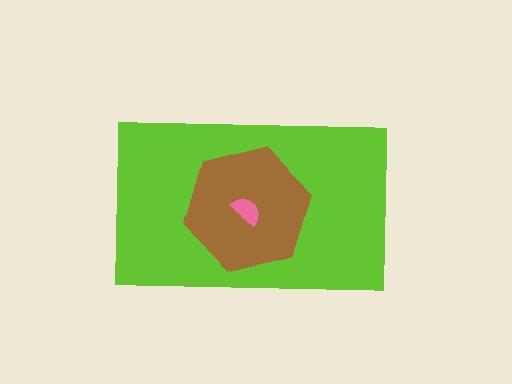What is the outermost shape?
The lime rectangle.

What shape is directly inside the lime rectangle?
The brown hexagon.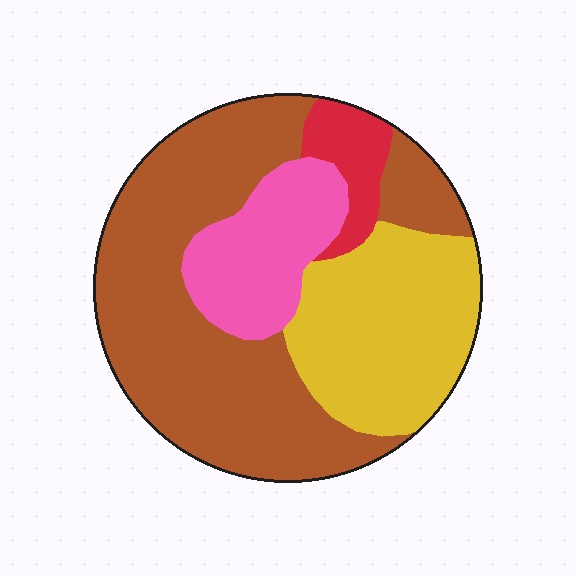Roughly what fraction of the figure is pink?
Pink covers around 15% of the figure.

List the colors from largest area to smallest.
From largest to smallest: brown, yellow, pink, red.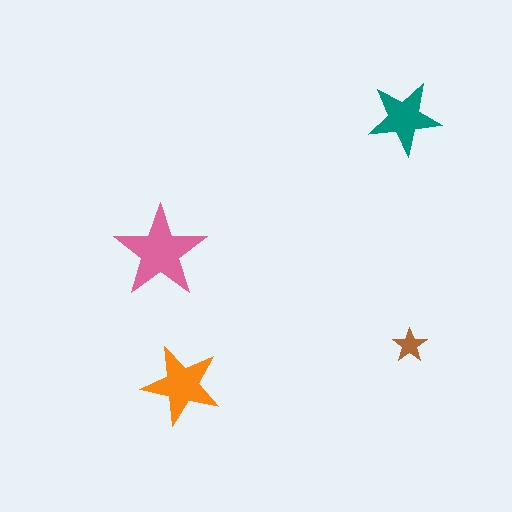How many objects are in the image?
There are 4 objects in the image.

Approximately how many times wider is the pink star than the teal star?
About 1.5 times wider.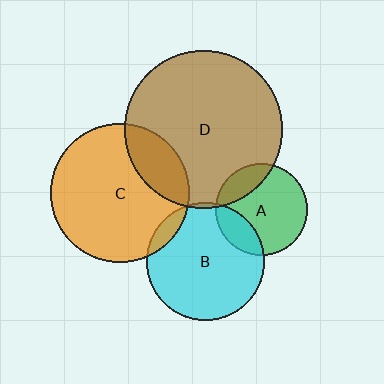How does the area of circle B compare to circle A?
Approximately 1.6 times.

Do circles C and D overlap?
Yes.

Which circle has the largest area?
Circle D (brown).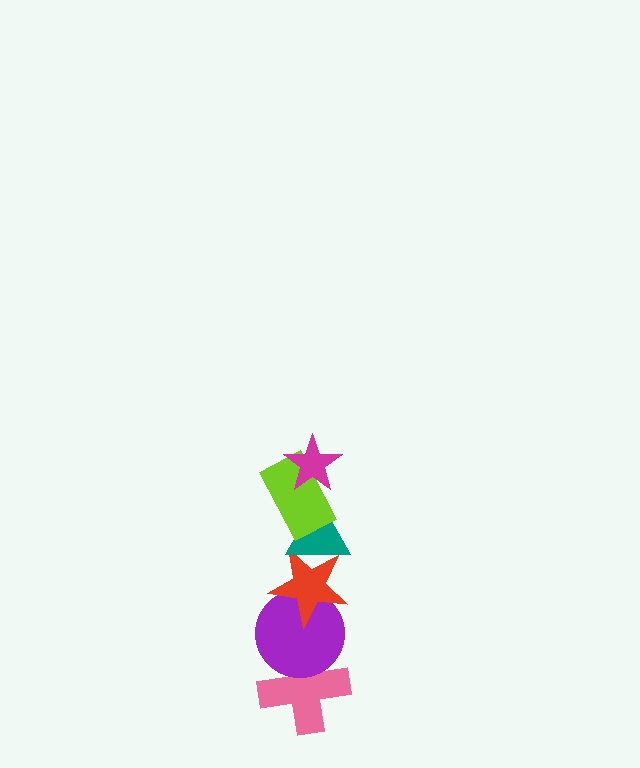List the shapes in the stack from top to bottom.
From top to bottom: the magenta star, the lime rectangle, the teal triangle, the red star, the purple circle, the pink cross.